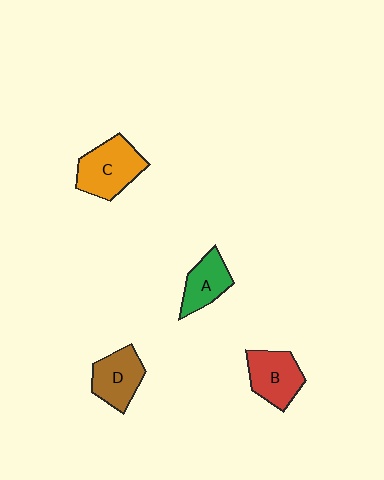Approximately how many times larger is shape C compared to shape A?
Approximately 1.5 times.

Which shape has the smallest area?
Shape A (green).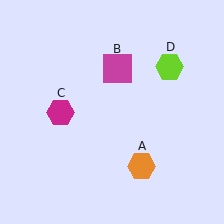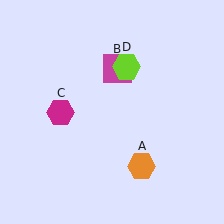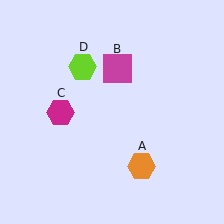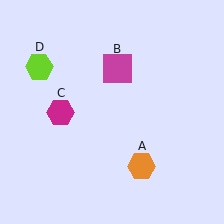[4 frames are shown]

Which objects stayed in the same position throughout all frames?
Orange hexagon (object A) and magenta square (object B) and magenta hexagon (object C) remained stationary.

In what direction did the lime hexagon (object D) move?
The lime hexagon (object D) moved left.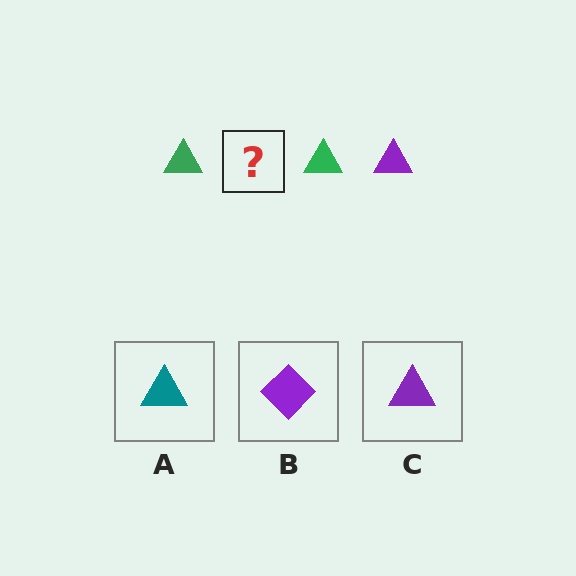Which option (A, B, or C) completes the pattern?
C.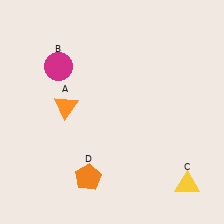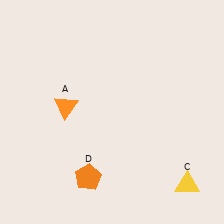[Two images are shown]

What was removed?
The magenta circle (B) was removed in Image 2.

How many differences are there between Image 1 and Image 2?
There is 1 difference between the two images.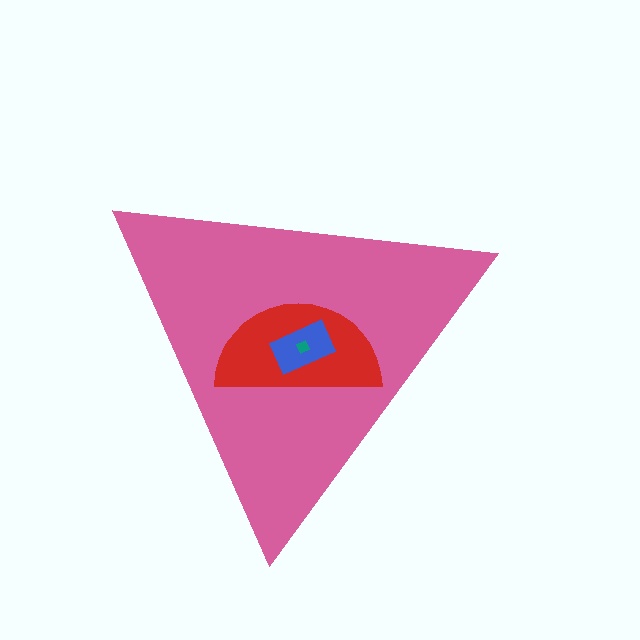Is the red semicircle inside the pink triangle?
Yes.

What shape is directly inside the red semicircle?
The blue rectangle.